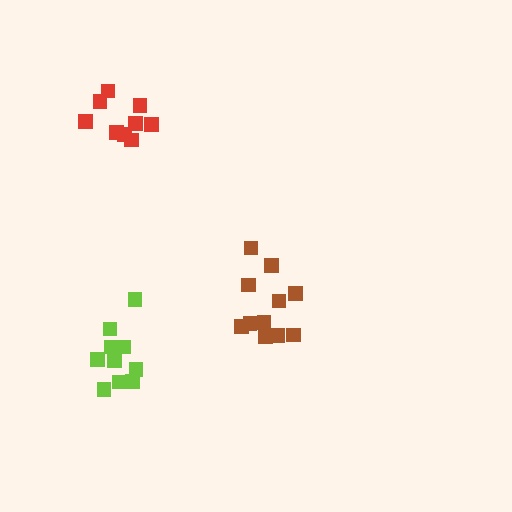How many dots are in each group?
Group 1: 10 dots, Group 2: 11 dots, Group 3: 10 dots (31 total).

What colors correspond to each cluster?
The clusters are colored: red, brown, lime.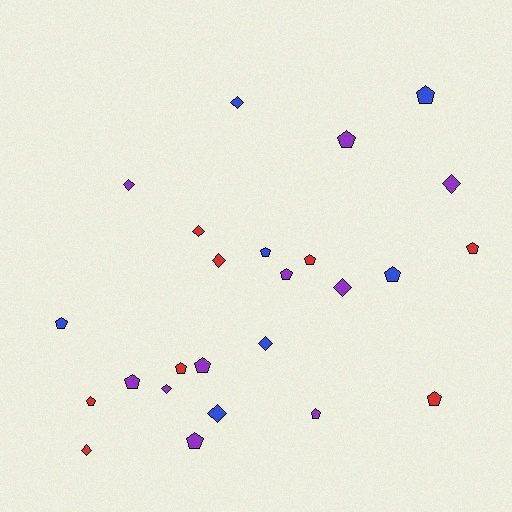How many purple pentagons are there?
There are 6 purple pentagons.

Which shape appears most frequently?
Pentagon, with 15 objects.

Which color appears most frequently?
Purple, with 10 objects.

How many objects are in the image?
There are 25 objects.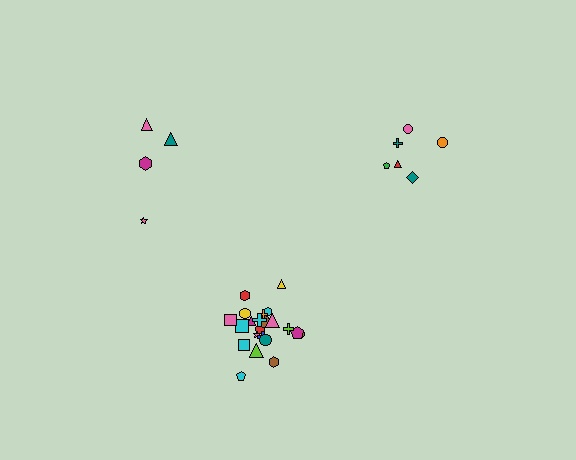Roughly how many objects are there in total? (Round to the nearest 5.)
Roughly 30 objects in total.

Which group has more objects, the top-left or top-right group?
The top-right group.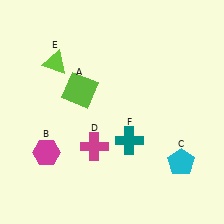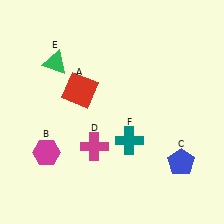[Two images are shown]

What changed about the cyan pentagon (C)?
In Image 1, C is cyan. In Image 2, it changed to blue.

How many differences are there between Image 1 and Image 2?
There are 3 differences between the two images.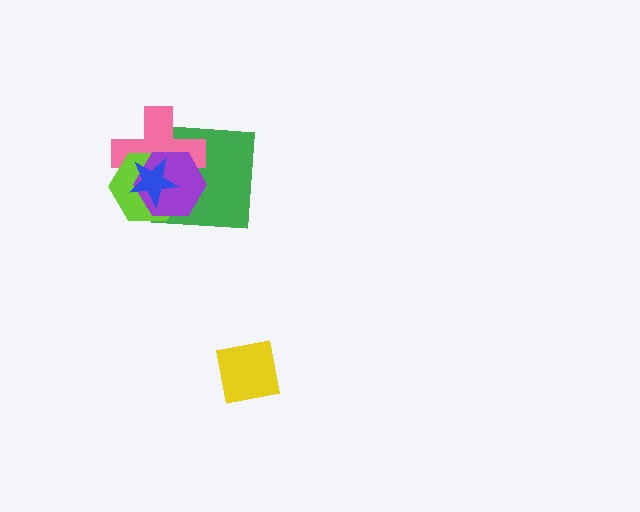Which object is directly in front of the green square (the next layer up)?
The pink cross is directly in front of the green square.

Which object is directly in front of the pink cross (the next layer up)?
The lime hexagon is directly in front of the pink cross.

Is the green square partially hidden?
Yes, it is partially covered by another shape.